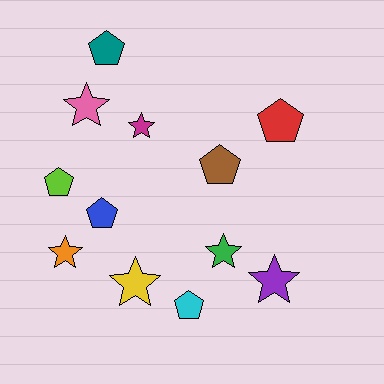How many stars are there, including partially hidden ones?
There are 6 stars.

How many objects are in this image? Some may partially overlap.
There are 12 objects.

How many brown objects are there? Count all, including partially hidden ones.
There is 1 brown object.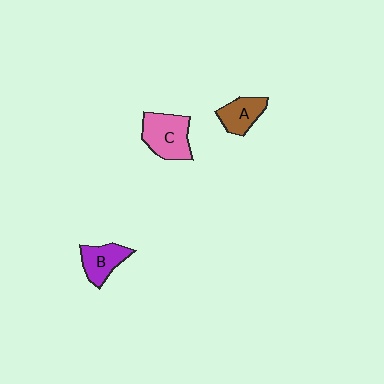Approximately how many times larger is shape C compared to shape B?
Approximately 1.4 times.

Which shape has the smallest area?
Shape A (brown).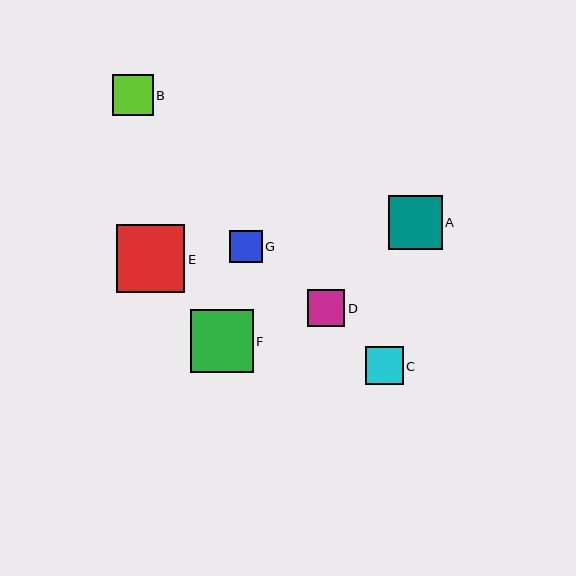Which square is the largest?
Square E is the largest with a size of approximately 68 pixels.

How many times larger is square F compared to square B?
Square F is approximately 1.5 times the size of square B.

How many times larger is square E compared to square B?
Square E is approximately 1.7 times the size of square B.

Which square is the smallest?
Square G is the smallest with a size of approximately 33 pixels.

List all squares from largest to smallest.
From largest to smallest: E, F, A, B, C, D, G.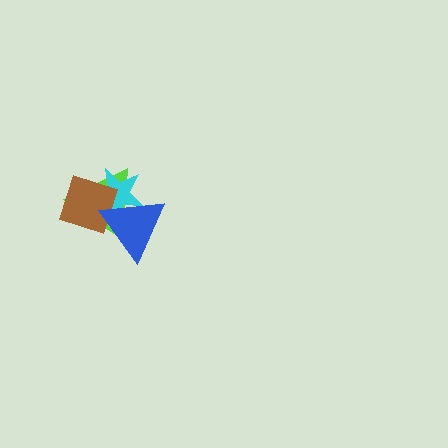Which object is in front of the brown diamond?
The blue triangle is in front of the brown diamond.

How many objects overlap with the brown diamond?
3 objects overlap with the brown diamond.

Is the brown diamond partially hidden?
Yes, it is partially covered by another shape.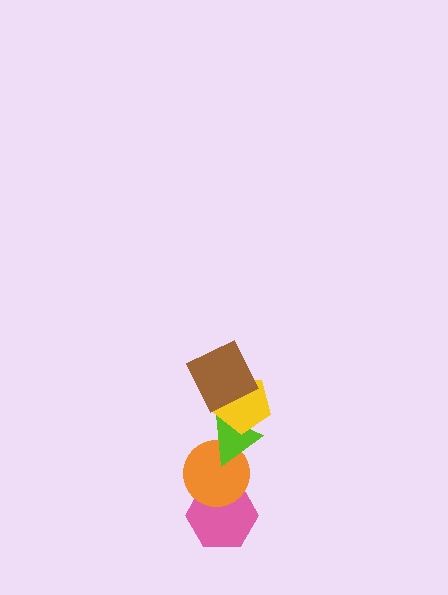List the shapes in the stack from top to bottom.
From top to bottom: the brown square, the yellow pentagon, the lime triangle, the orange circle, the pink hexagon.